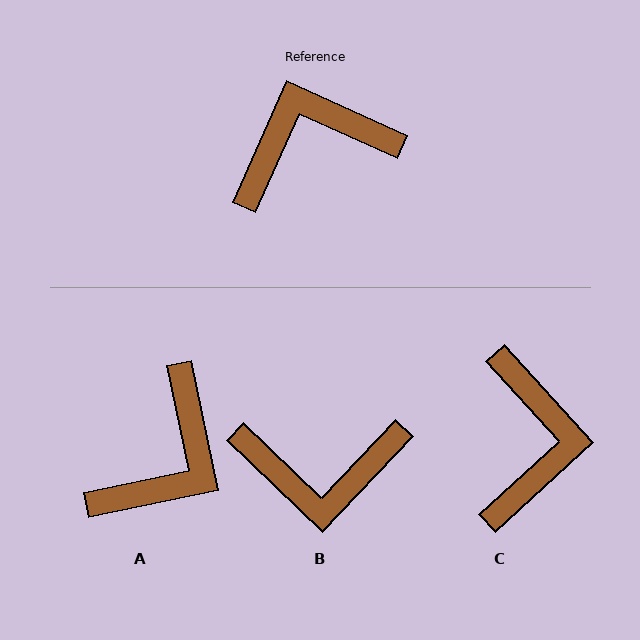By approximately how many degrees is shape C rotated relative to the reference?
Approximately 113 degrees clockwise.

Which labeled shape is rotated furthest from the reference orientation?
B, about 160 degrees away.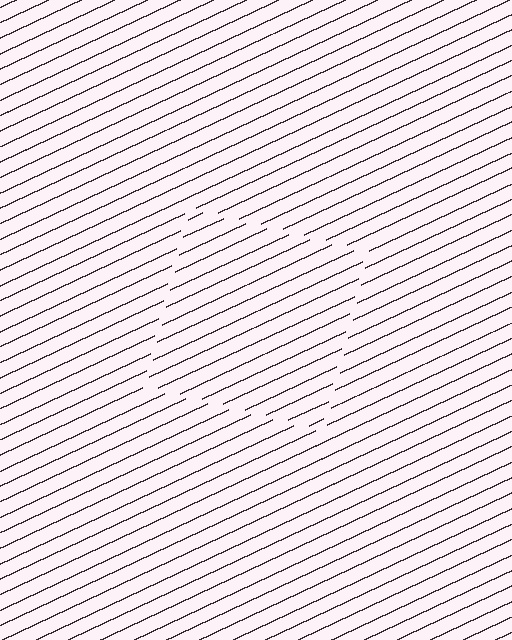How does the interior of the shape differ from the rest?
The interior of the shape contains the same grating, shifted by half a period — the contour is defined by the phase discontinuity where line-ends from the inner and outer gratings abut.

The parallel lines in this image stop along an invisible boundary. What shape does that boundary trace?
An illusory square. The interior of the shape contains the same grating, shifted by half a period — the contour is defined by the phase discontinuity where line-ends from the inner and outer gratings abut.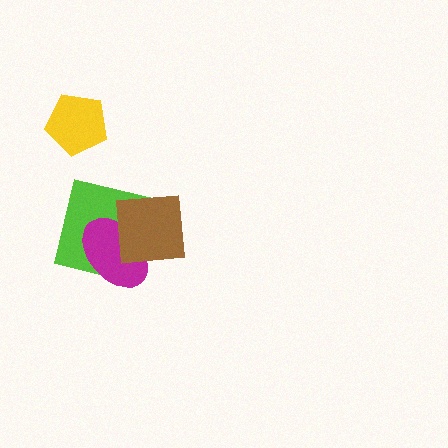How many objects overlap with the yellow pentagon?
0 objects overlap with the yellow pentagon.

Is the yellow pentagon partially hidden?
No, no other shape covers it.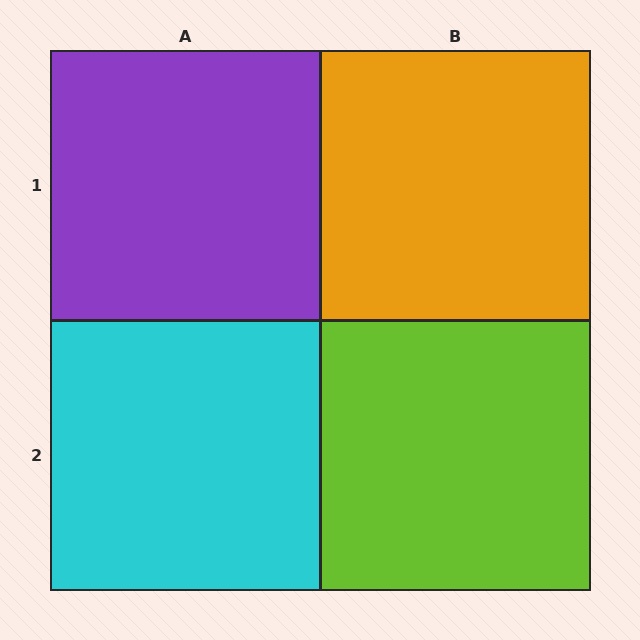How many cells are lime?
1 cell is lime.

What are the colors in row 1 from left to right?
Purple, orange.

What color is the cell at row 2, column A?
Cyan.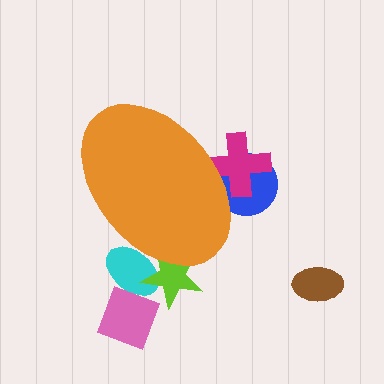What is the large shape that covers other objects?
An orange ellipse.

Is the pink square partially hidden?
No, the pink square is fully visible.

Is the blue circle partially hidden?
Yes, the blue circle is partially hidden behind the orange ellipse.